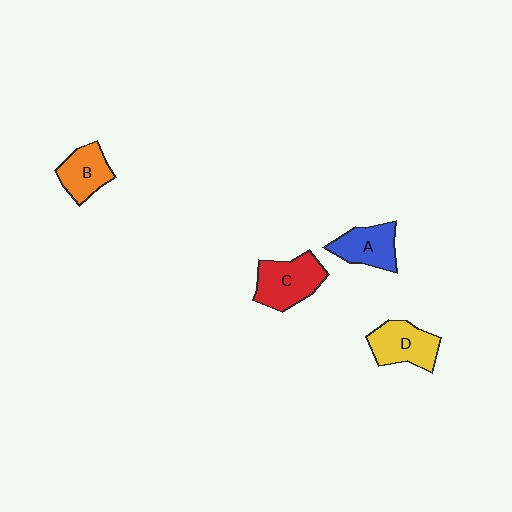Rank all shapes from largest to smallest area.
From largest to smallest: C (red), D (yellow), A (blue), B (orange).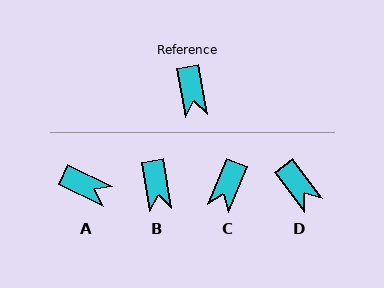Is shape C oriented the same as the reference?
No, it is off by about 31 degrees.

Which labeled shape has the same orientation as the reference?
B.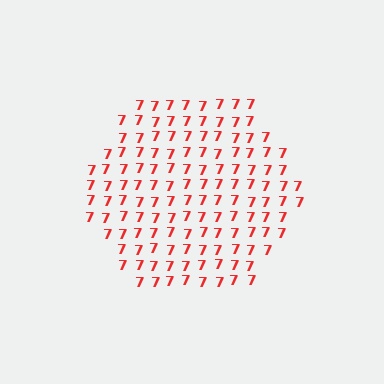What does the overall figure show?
The overall figure shows a hexagon.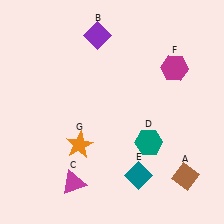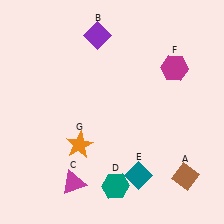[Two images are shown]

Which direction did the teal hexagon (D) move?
The teal hexagon (D) moved down.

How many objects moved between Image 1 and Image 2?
1 object moved between the two images.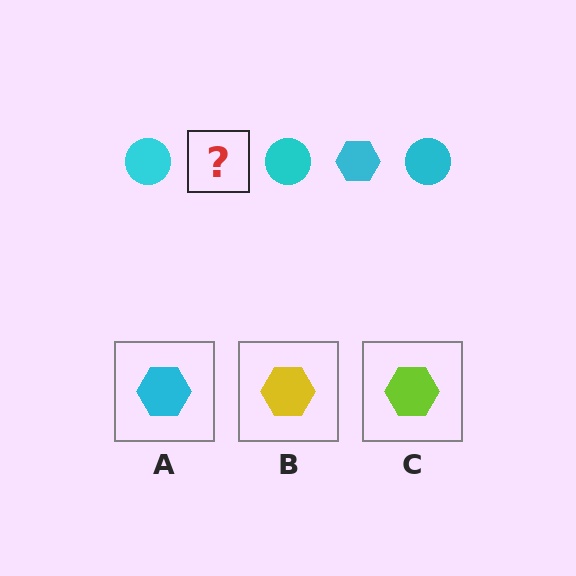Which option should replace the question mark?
Option A.